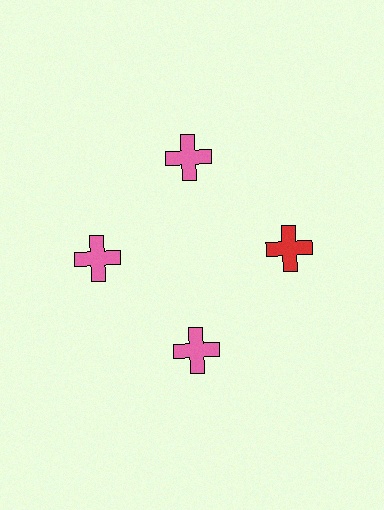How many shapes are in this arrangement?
There are 4 shapes arranged in a ring pattern.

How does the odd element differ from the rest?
It has a different color: red instead of pink.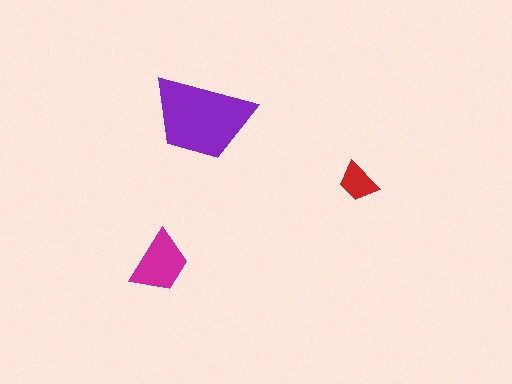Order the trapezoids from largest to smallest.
the purple one, the magenta one, the red one.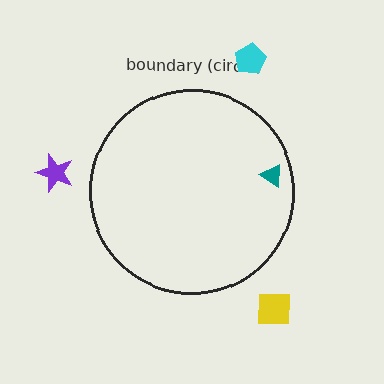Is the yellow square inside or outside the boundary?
Outside.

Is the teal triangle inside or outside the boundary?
Inside.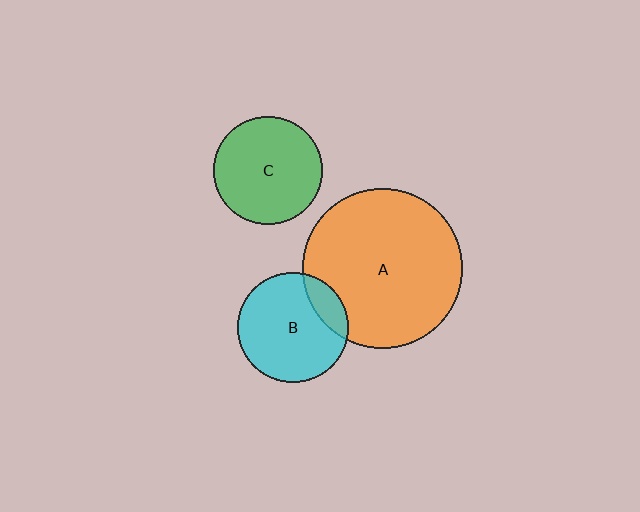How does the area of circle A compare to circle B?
Approximately 2.1 times.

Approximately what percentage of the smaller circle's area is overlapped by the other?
Approximately 15%.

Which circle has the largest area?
Circle A (orange).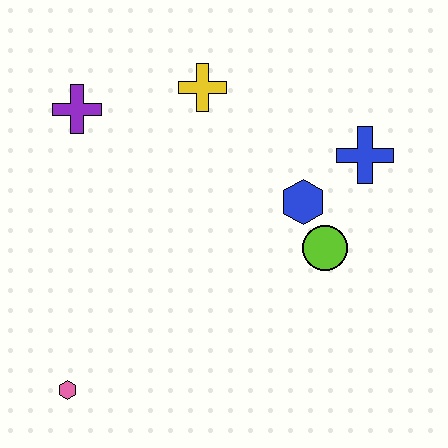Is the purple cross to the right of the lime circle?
No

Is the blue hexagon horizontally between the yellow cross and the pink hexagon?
No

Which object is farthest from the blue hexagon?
The pink hexagon is farthest from the blue hexagon.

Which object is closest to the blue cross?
The blue hexagon is closest to the blue cross.